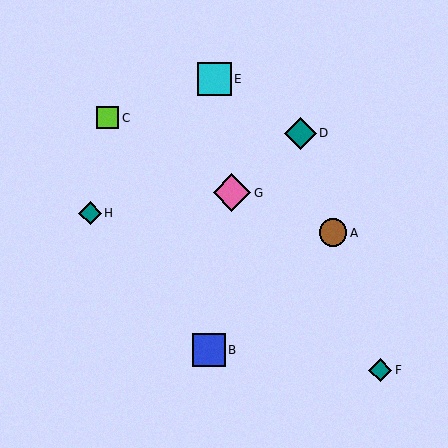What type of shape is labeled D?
Shape D is a teal diamond.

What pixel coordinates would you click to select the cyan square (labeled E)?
Click at (214, 79) to select the cyan square E.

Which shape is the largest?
The pink diamond (labeled G) is the largest.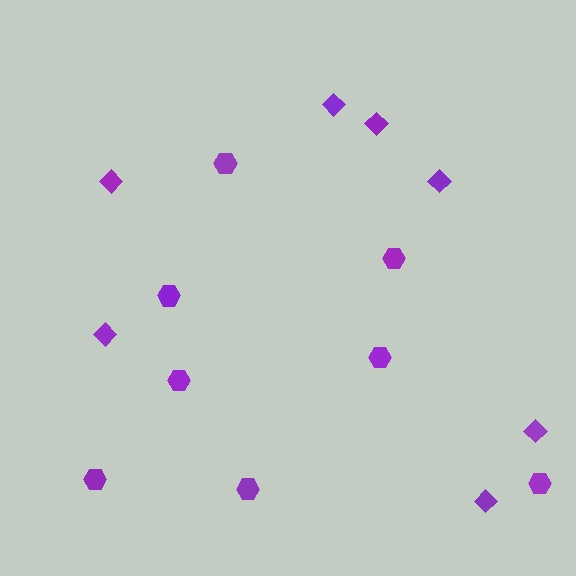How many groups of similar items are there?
There are 2 groups: one group of diamonds (7) and one group of hexagons (8).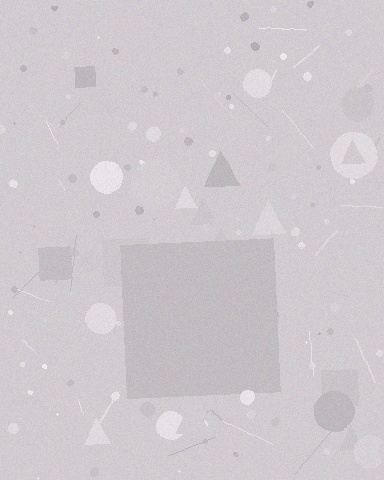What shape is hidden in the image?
A square is hidden in the image.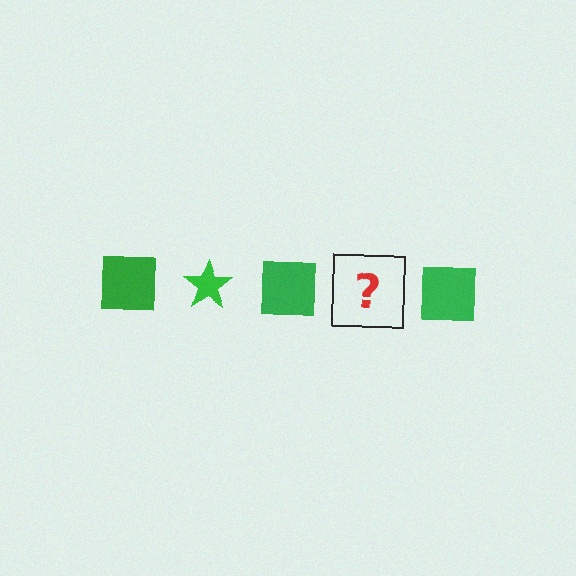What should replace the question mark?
The question mark should be replaced with a green star.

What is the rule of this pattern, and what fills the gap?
The rule is that the pattern cycles through square, star shapes in green. The gap should be filled with a green star.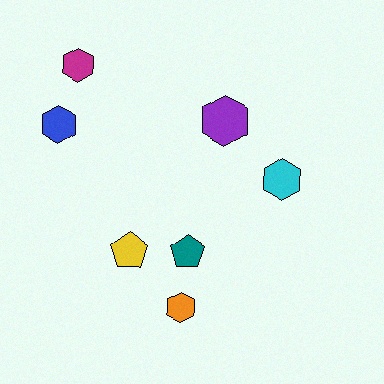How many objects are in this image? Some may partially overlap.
There are 7 objects.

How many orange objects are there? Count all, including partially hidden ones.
There is 1 orange object.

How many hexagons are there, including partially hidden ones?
There are 5 hexagons.